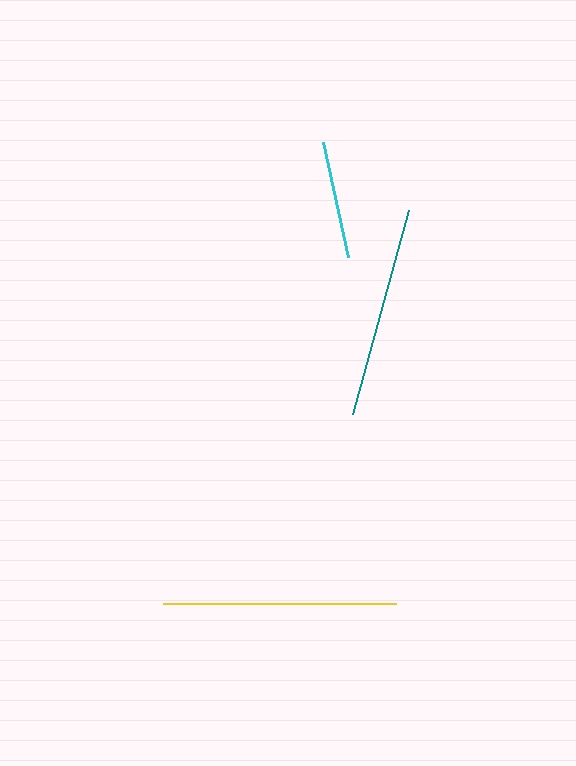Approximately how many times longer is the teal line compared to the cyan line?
The teal line is approximately 1.8 times the length of the cyan line.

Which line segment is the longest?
The yellow line is the longest at approximately 233 pixels.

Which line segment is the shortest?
The cyan line is the shortest at approximately 117 pixels.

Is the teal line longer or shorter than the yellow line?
The yellow line is longer than the teal line.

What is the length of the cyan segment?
The cyan segment is approximately 117 pixels long.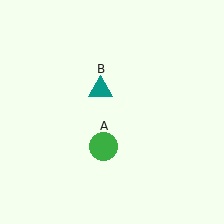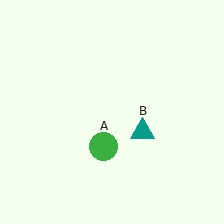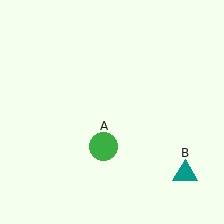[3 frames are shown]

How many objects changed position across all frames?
1 object changed position: teal triangle (object B).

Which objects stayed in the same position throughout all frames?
Green circle (object A) remained stationary.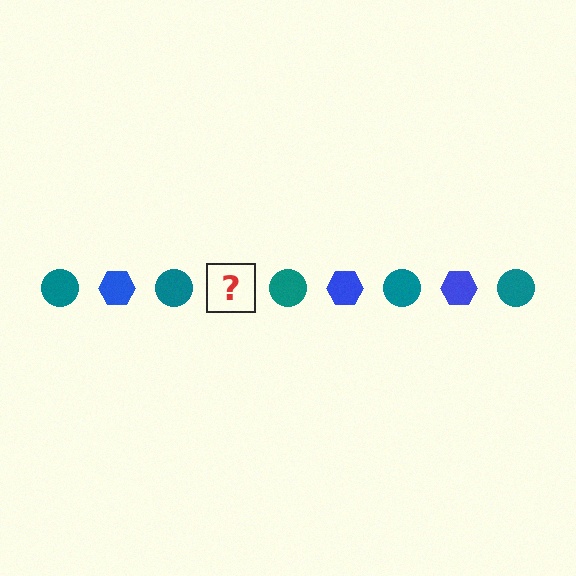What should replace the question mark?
The question mark should be replaced with a blue hexagon.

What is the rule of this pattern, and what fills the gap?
The rule is that the pattern alternates between teal circle and blue hexagon. The gap should be filled with a blue hexagon.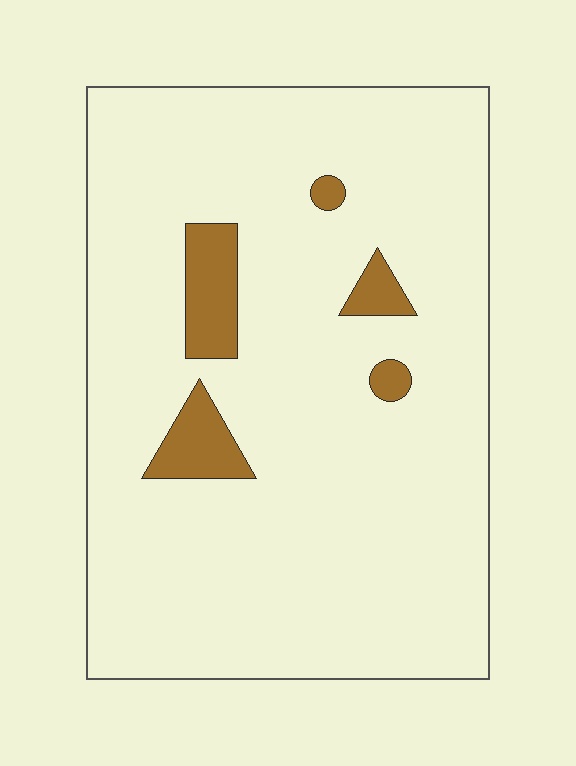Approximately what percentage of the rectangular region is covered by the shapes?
Approximately 10%.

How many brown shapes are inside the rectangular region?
5.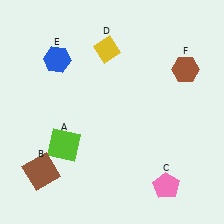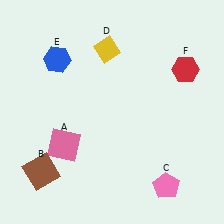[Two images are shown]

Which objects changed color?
A changed from lime to pink. F changed from brown to red.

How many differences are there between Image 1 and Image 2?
There are 2 differences between the two images.